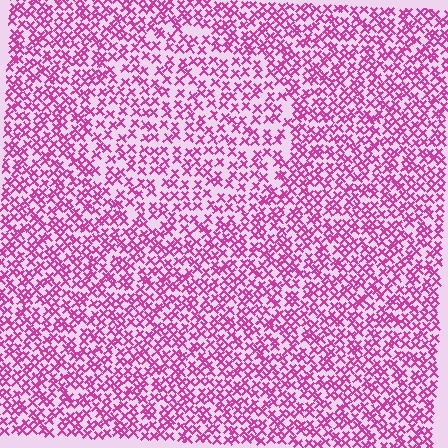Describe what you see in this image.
The image contains small magenta elements arranged at two different densities. A circle-shaped region is visible where the elements are less densely packed than the surrounding area.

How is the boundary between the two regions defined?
The boundary is defined by a change in element density (approximately 1.5x ratio). All elements are the same color, size, and shape.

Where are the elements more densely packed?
The elements are more densely packed outside the circle boundary.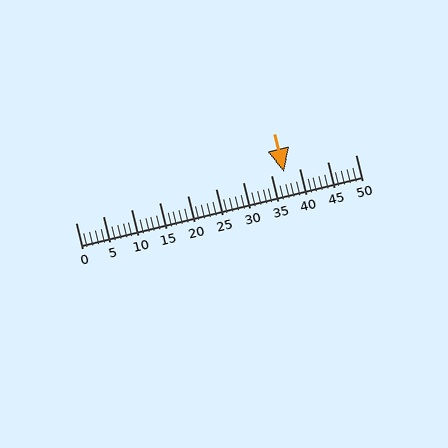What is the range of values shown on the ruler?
The ruler shows values from 0 to 50.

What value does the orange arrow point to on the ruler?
The orange arrow points to approximately 37.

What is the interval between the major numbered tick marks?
The major tick marks are spaced 5 units apart.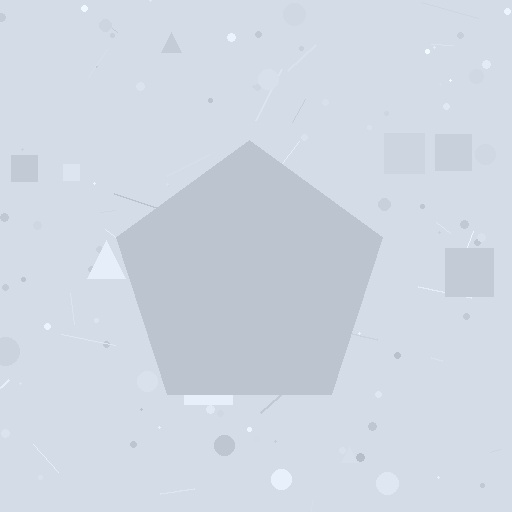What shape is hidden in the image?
A pentagon is hidden in the image.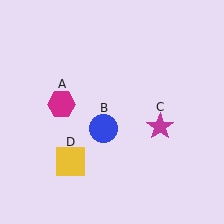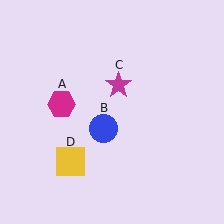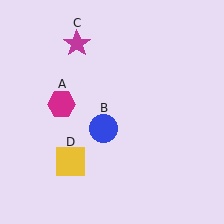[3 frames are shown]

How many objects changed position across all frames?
1 object changed position: magenta star (object C).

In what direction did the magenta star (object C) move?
The magenta star (object C) moved up and to the left.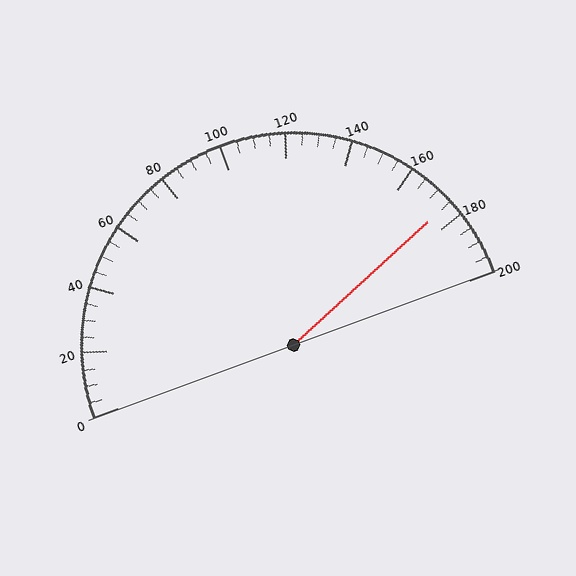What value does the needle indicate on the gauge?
The needle indicates approximately 175.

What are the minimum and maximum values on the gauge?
The gauge ranges from 0 to 200.